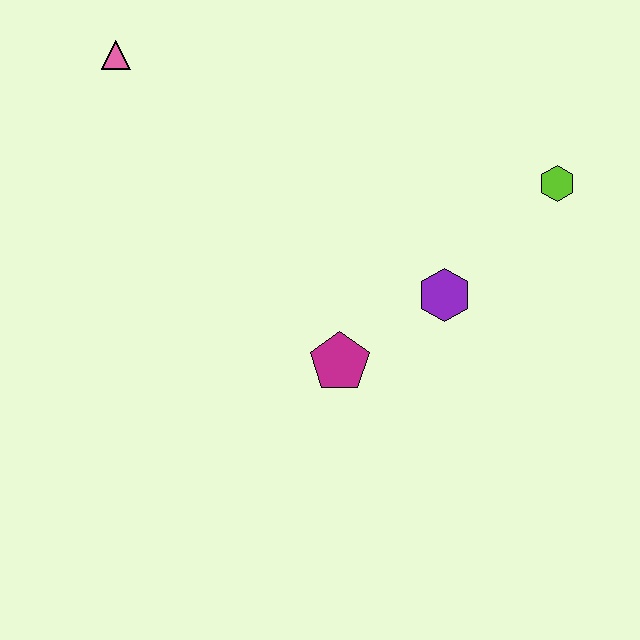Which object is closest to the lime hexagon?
The purple hexagon is closest to the lime hexagon.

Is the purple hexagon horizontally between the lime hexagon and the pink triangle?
Yes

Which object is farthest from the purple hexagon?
The pink triangle is farthest from the purple hexagon.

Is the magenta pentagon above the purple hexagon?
No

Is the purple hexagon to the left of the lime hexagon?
Yes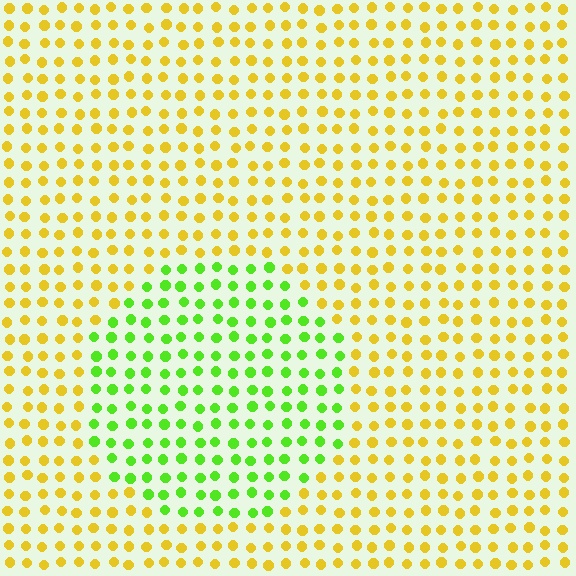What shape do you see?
I see a circle.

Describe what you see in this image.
The image is filled with small yellow elements in a uniform arrangement. A circle-shaped region is visible where the elements are tinted to a slightly different hue, forming a subtle color boundary.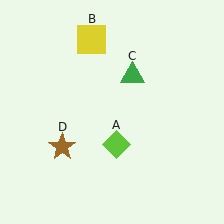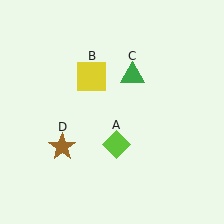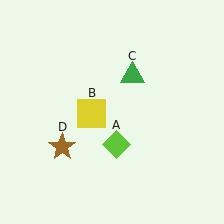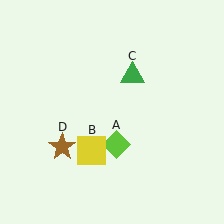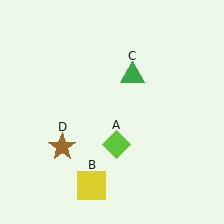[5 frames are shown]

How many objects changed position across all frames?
1 object changed position: yellow square (object B).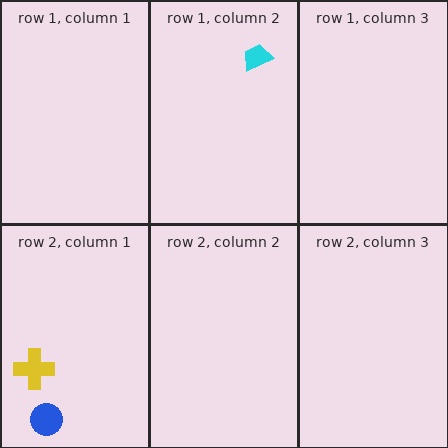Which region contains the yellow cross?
The row 2, column 1 region.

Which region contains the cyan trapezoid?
The row 1, column 2 region.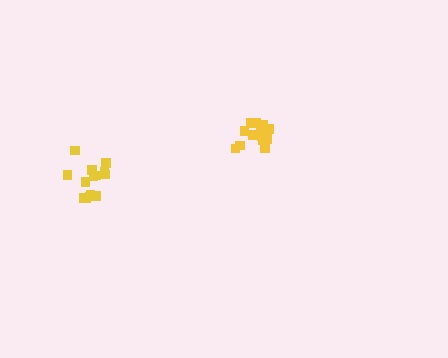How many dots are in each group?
Group 1: 14 dots, Group 2: 14 dots (28 total).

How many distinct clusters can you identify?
There are 2 distinct clusters.